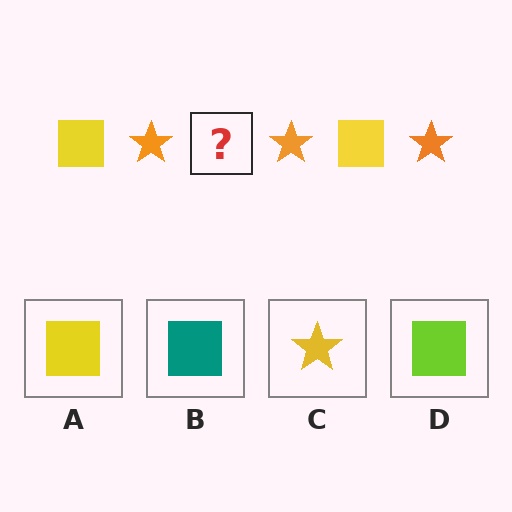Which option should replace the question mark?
Option A.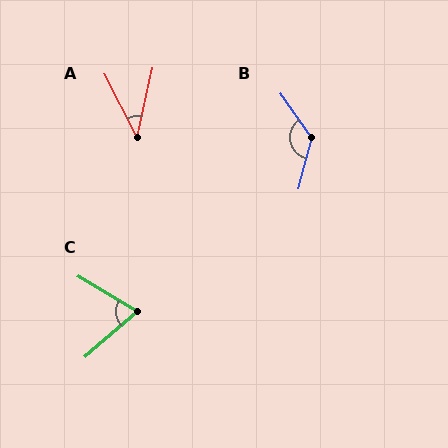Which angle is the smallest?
A, at approximately 40 degrees.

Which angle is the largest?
B, at approximately 130 degrees.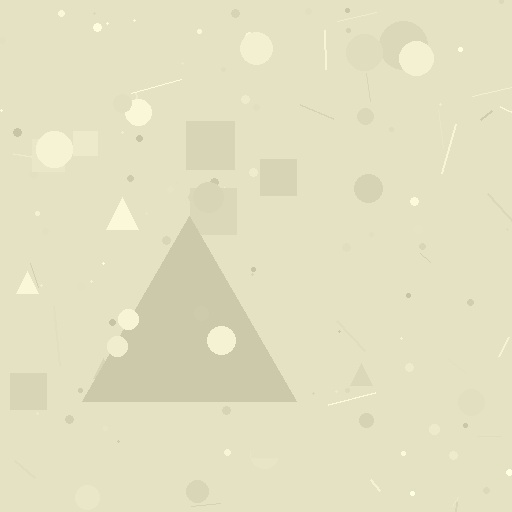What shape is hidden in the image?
A triangle is hidden in the image.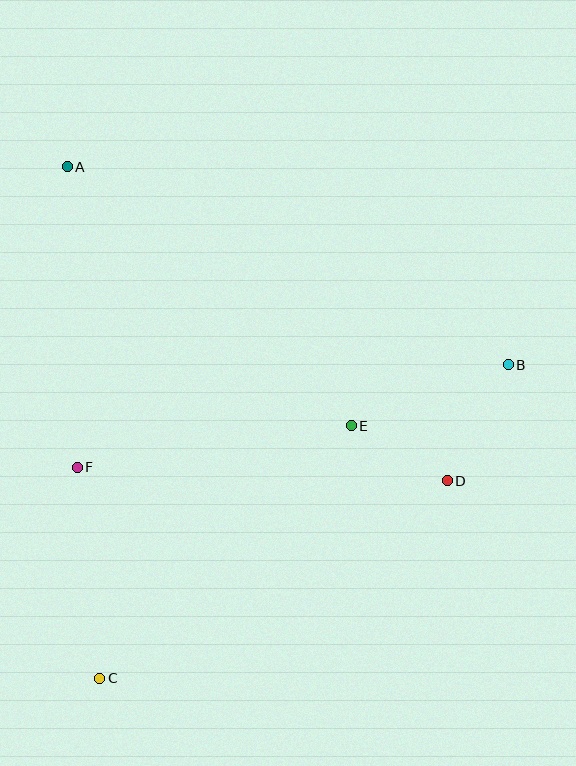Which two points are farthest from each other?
Points B and C are farthest from each other.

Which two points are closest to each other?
Points D and E are closest to each other.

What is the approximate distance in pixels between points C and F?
The distance between C and F is approximately 212 pixels.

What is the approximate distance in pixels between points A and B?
The distance between A and B is approximately 483 pixels.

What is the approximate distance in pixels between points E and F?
The distance between E and F is approximately 277 pixels.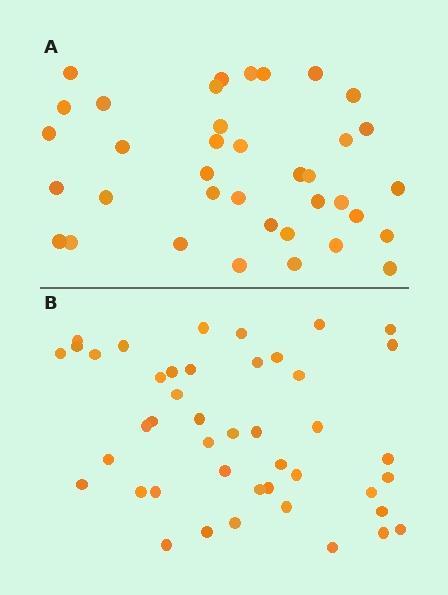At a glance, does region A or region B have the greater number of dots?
Region B (the bottom region) has more dots.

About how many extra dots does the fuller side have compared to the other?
Region B has roughly 8 or so more dots than region A.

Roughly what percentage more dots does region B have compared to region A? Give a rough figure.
About 20% more.